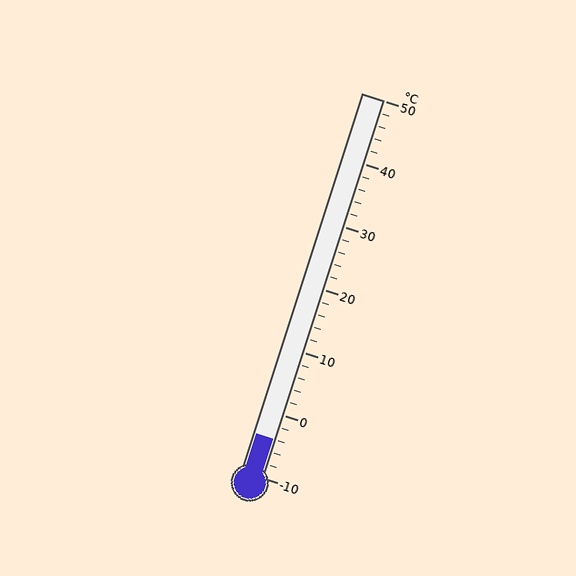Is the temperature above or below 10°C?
The temperature is below 10°C.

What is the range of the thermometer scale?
The thermometer scale ranges from -10°C to 50°C.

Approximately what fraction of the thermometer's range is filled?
The thermometer is filled to approximately 10% of its range.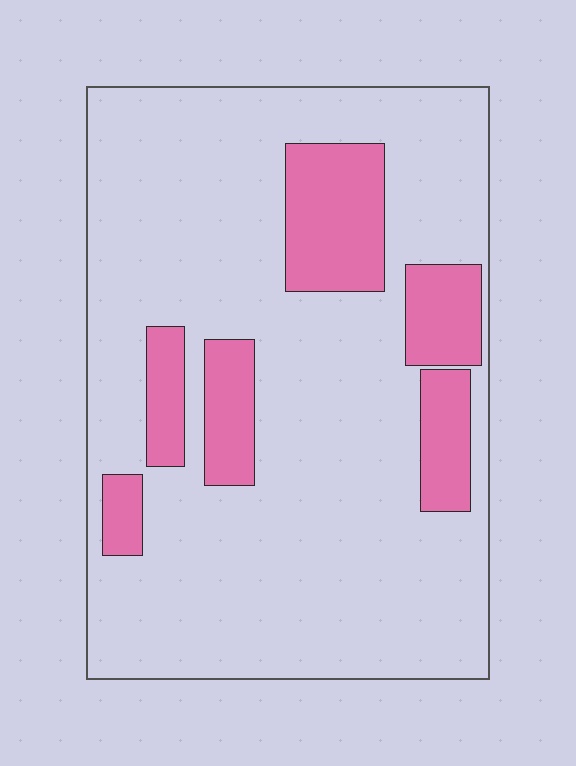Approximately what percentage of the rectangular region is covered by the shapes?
Approximately 20%.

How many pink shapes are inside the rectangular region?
6.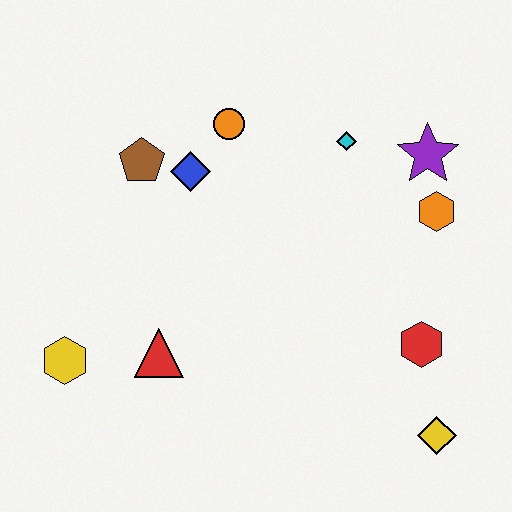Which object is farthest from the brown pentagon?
The yellow diamond is farthest from the brown pentagon.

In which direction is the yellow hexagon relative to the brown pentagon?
The yellow hexagon is below the brown pentagon.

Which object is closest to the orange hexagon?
The purple star is closest to the orange hexagon.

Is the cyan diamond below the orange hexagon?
No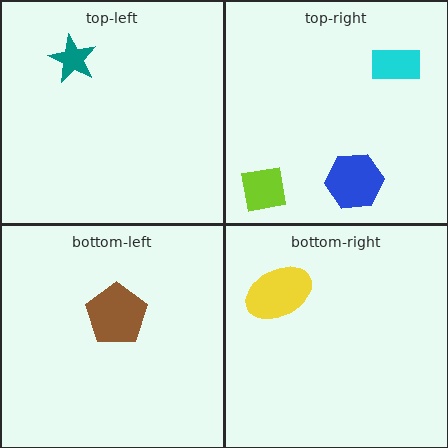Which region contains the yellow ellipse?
The bottom-right region.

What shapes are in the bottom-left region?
The brown pentagon.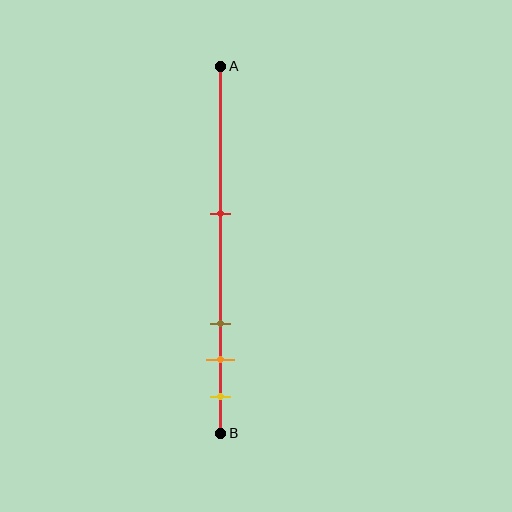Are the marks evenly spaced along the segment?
No, the marks are not evenly spaced.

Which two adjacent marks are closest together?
The orange and yellow marks are the closest adjacent pair.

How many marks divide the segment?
There are 4 marks dividing the segment.